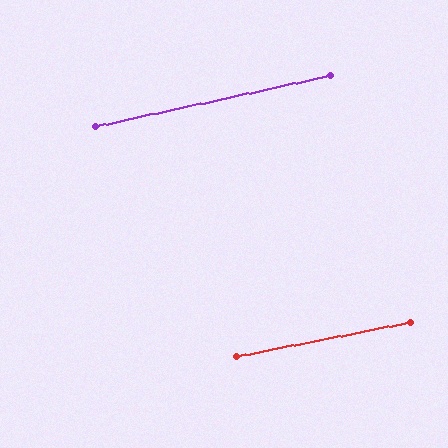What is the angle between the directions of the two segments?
Approximately 1 degree.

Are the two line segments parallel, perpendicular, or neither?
Parallel — their directions differ by only 0.9°.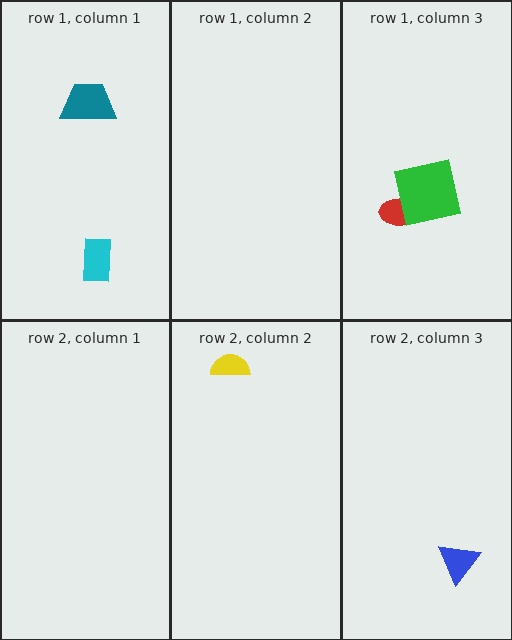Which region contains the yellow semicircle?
The row 2, column 2 region.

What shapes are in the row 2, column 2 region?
The yellow semicircle.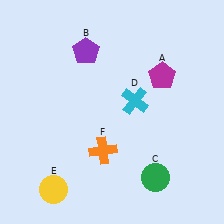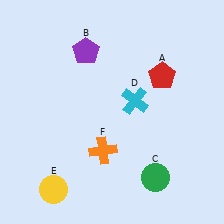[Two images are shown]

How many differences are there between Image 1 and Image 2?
There is 1 difference between the two images.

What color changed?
The pentagon (A) changed from magenta in Image 1 to red in Image 2.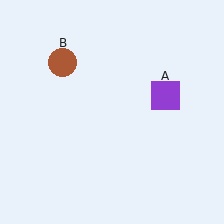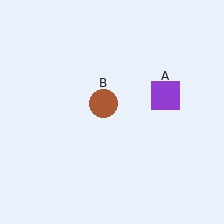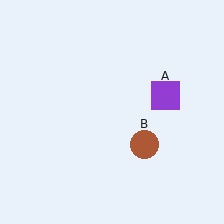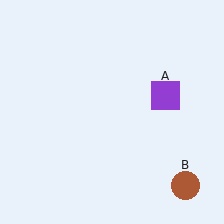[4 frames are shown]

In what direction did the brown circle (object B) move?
The brown circle (object B) moved down and to the right.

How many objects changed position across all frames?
1 object changed position: brown circle (object B).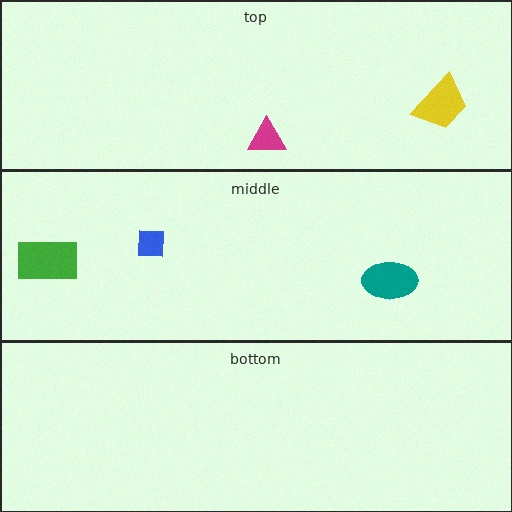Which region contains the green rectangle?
The middle region.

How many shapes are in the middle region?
3.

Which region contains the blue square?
The middle region.